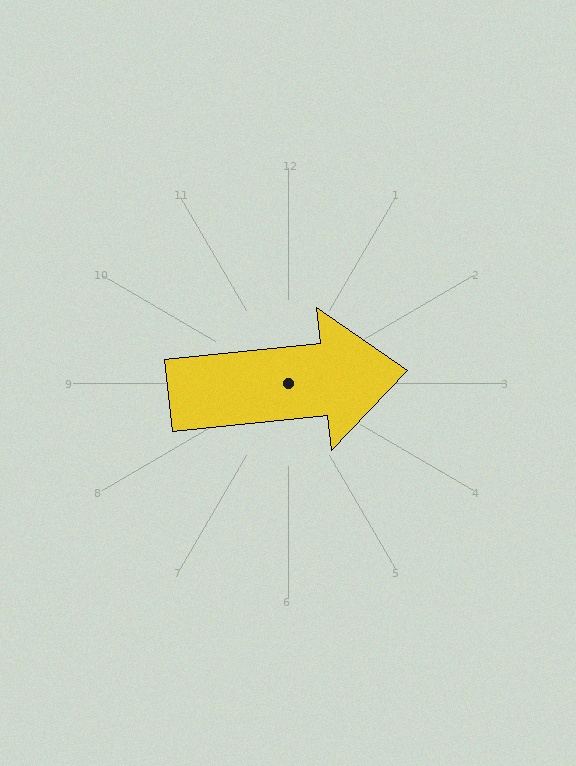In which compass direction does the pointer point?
East.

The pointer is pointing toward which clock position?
Roughly 3 o'clock.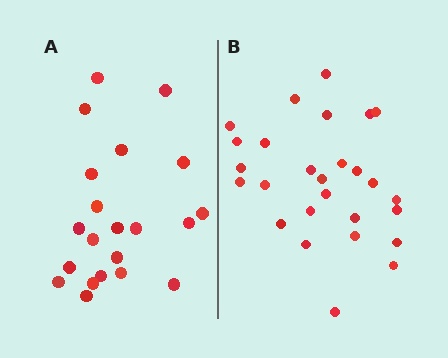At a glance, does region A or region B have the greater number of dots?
Region B (the right region) has more dots.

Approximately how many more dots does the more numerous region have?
Region B has about 6 more dots than region A.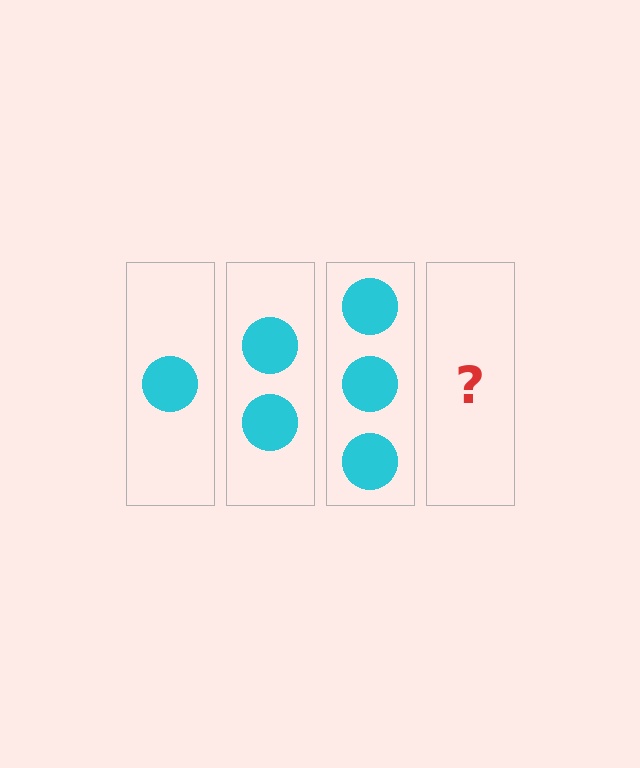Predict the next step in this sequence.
The next step is 4 circles.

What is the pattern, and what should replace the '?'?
The pattern is that each step adds one more circle. The '?' should be 4 circles.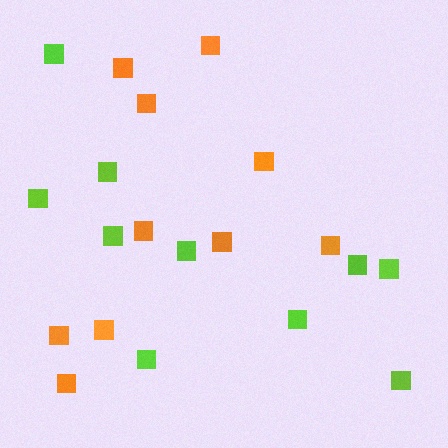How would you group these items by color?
There are 2 groups: one group of lime squares (10) and one group of orange squares (10).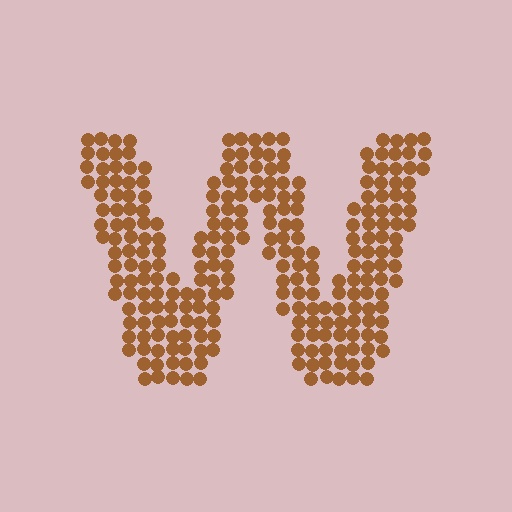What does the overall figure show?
The overall figure shows the letter W.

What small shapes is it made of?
It is made of small circles.